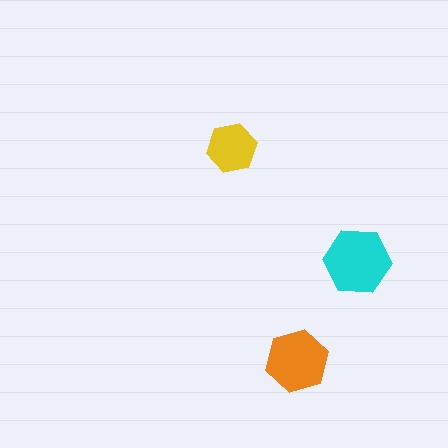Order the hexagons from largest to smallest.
the cyan one, the orange one, the yellow one.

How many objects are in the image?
There are 3 objects in the image.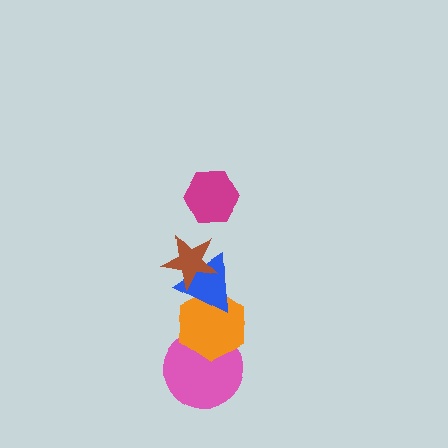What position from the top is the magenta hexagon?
The magenta hexagon is 1st from the top.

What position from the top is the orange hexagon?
The orange hexagon is 4th from the top.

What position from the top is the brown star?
The brown star is 2nd from the top.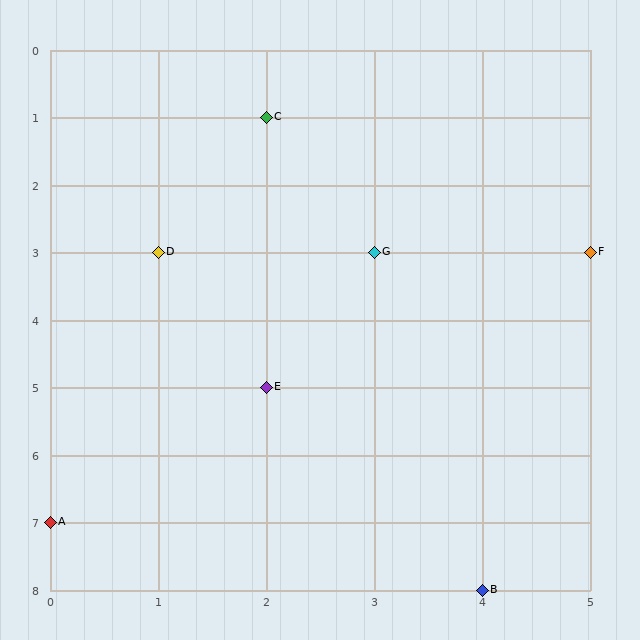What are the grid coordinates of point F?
Point F is at grid coordinates (5, 3).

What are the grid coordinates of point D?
Point D is at grid coordinates (1, 3).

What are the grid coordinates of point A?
Point A is at grid coordinates (0, 7).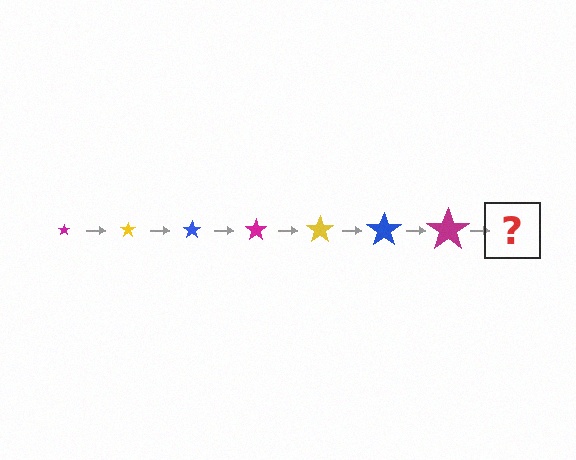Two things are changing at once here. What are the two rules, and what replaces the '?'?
The two rules are that the star grows larger each step and the color cycles through magenta, yellow, and blue. The '?' should be a yellow star, larger than the previous one.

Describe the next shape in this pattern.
It should be a yellow star, larger than the previous one.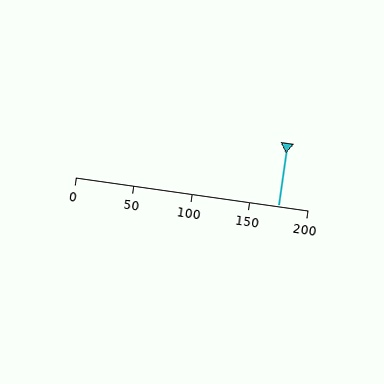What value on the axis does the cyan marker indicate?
The marker indicates approximately 175.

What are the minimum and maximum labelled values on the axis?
The axis runs from 0 to 200.